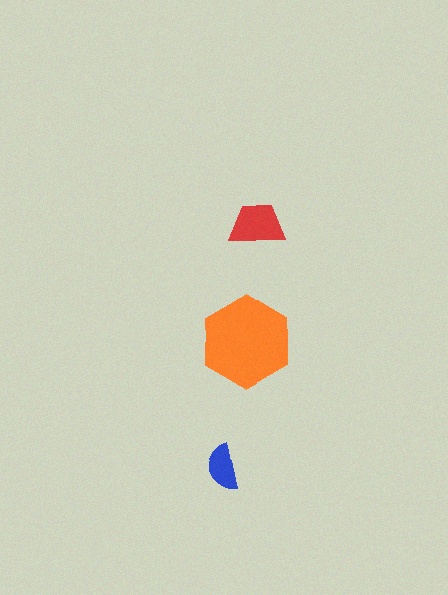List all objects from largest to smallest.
The orange hexagon, the red trapezoid, the blue semicircle.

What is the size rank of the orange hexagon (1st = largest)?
1st.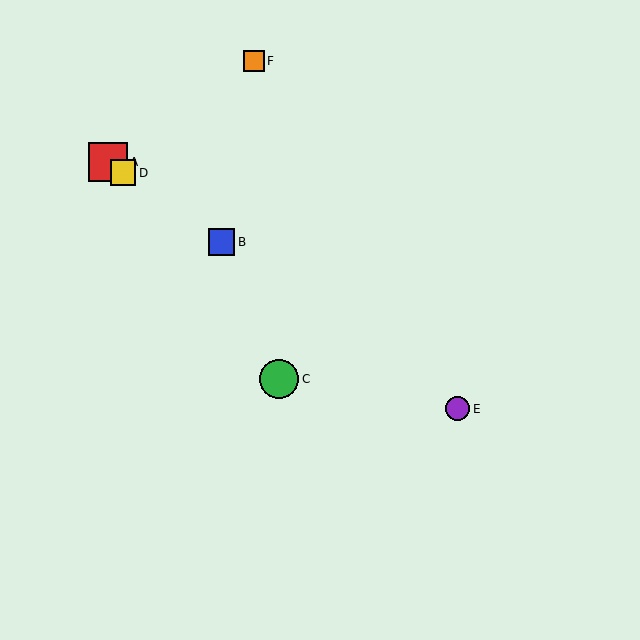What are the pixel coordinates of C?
Object C is at (279, 379).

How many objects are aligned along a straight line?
4 objects (A, B, D, E) are aligned along a straight line.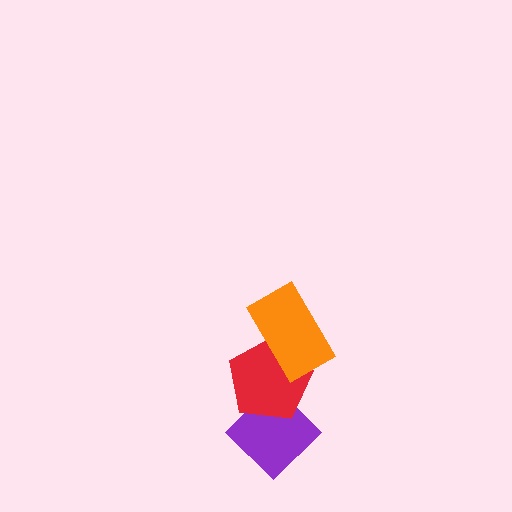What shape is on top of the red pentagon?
The orange rectangle is on top of the red pentagon.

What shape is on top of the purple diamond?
The red pentagon is on top of the purple diamond.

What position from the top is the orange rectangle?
The orange rectangle is 1st from the top.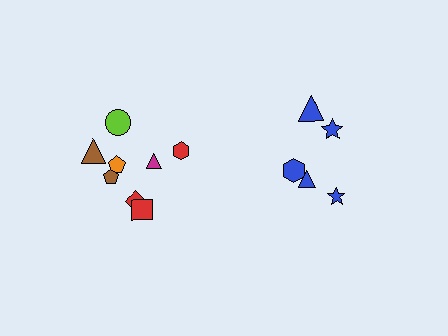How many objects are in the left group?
There are 8 objects.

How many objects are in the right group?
There are 5 objects.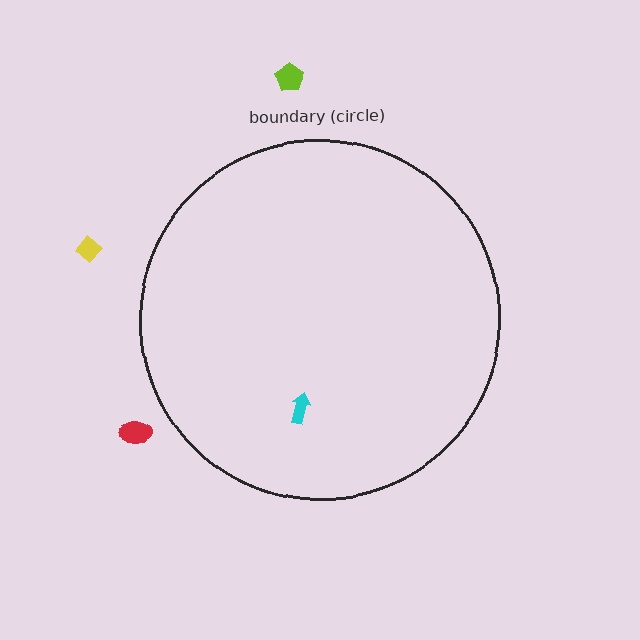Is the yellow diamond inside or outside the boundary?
Outside.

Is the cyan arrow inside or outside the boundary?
Inside.